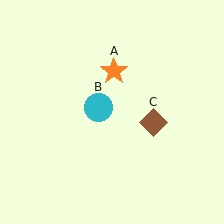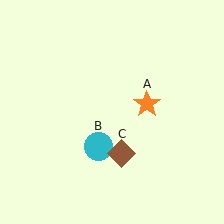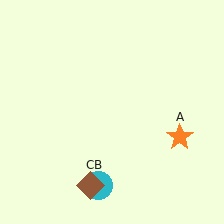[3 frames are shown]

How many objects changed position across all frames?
3 objects changed position: orange star (object A), cyan circle (object B), brown diamond (object C).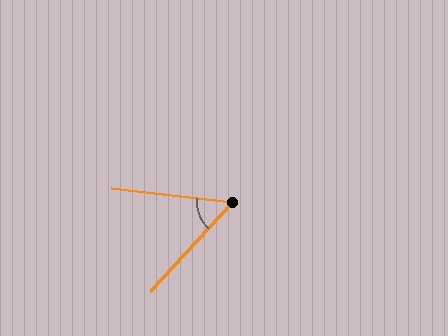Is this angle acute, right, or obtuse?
It is acute.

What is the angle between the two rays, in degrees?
Approximately 54 degrees.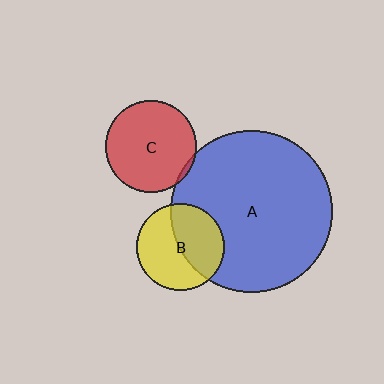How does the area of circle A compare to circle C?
Approximately 3.1 times.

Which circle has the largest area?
Circle A (blue).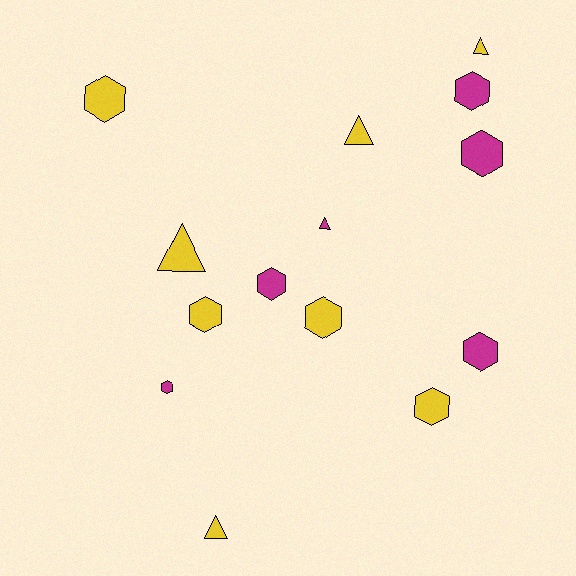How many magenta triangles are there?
There is 1 magenta triangle.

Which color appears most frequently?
Yellow, with 8 objects.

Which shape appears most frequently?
Hexagon, with 9 objects.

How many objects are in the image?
There are 14 objects.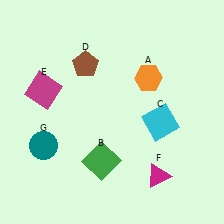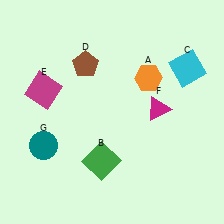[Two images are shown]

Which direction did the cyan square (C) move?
The cyan square (C) moved up.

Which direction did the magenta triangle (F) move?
The magenta triangle (F) moved up.